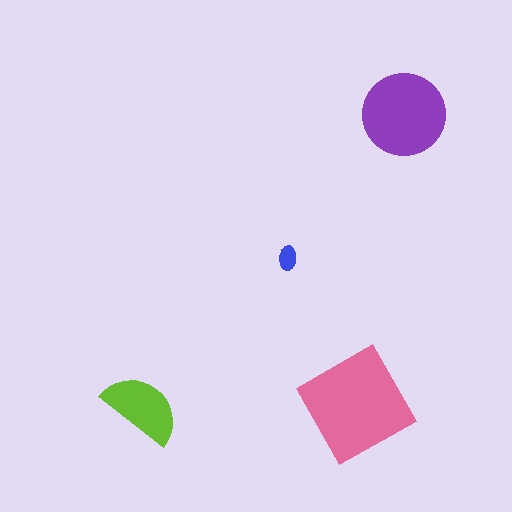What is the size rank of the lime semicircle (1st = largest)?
3rd.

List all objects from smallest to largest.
The blue ellipse, the lime semicircle, the purple circle, the pink diamond.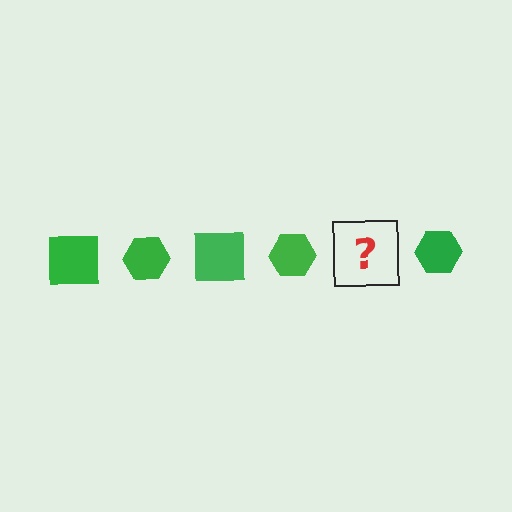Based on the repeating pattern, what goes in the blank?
The blank should be a green square.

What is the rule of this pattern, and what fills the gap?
The rule is that the pattern cycles through square, hexagon shapes in green. The gap should be filled with a green square.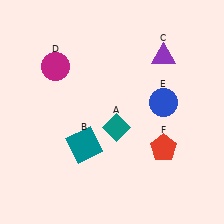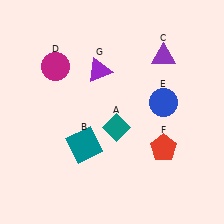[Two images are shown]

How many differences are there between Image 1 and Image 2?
There is 1 difference between the two images.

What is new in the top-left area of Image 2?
A purple triangle (G) was added in the top-left area of Image 2.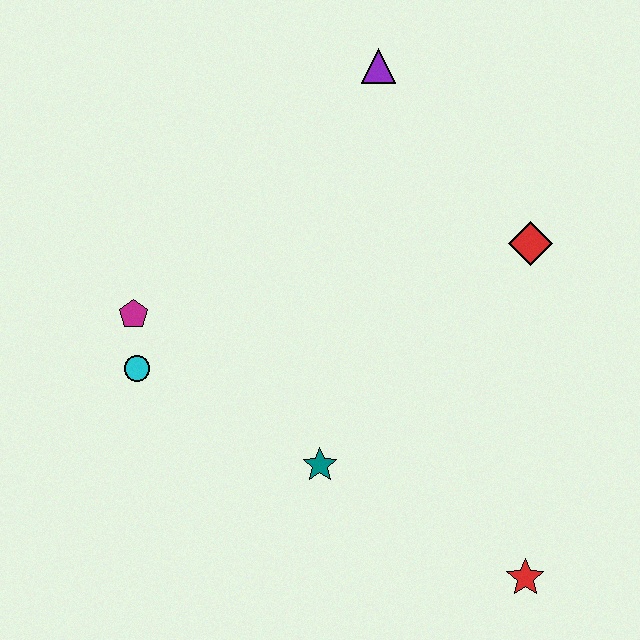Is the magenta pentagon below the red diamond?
Yes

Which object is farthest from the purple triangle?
The red star is farthest from the purple triangle.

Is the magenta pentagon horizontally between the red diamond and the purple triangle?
No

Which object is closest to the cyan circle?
The magenta pentagon is closest to the cyan circle.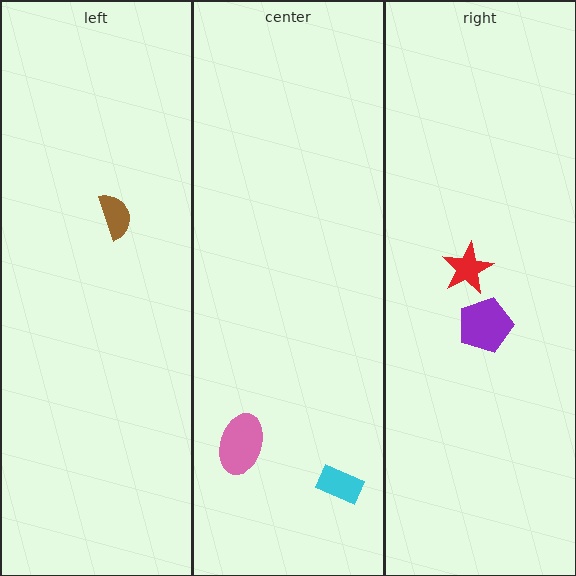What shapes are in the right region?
The red star, the purple pentagon.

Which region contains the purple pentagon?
The right region.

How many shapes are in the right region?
2.